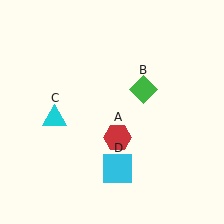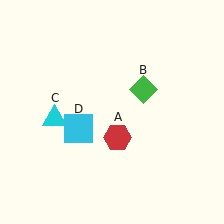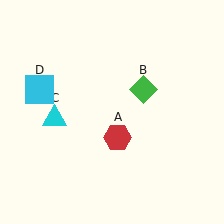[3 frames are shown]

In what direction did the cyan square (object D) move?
The cyan square (object D) moved up and to the left.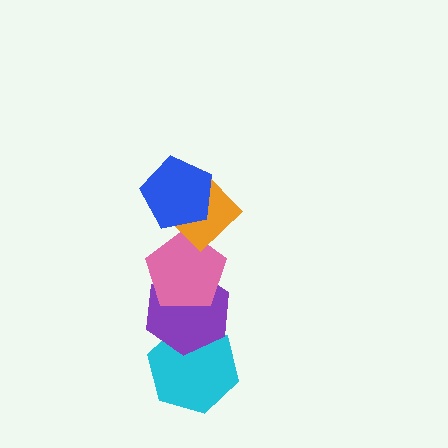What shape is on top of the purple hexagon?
The pink pentagon is on top of the purple hexagon.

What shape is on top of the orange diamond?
The blue pentagon is on top of the orange diamond.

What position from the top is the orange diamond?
The orange diamond is 2nd from the top.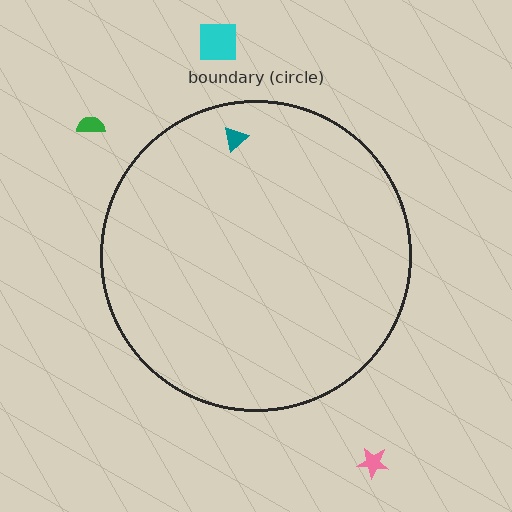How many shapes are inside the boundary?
1 inside, 3 outside.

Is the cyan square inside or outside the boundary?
Outside.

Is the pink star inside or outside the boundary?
Outside.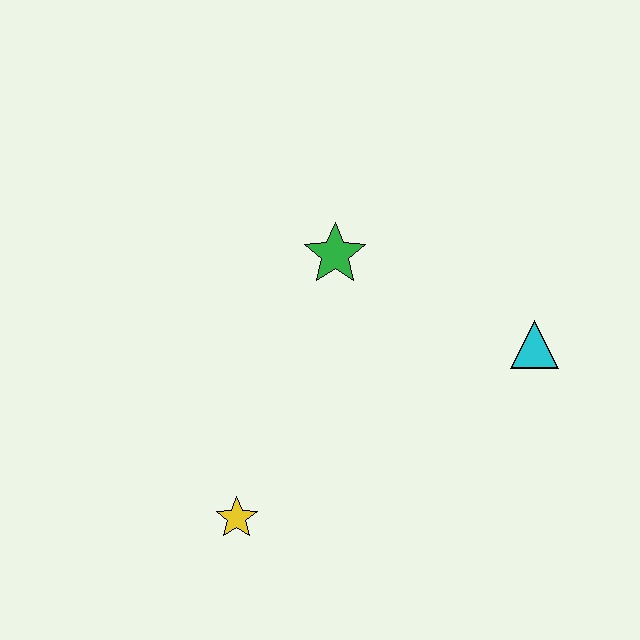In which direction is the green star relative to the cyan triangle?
The green star is to the left of the cyan triangle.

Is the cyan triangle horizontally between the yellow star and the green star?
No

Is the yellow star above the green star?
No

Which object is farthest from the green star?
The yellow star is farthest from the green star.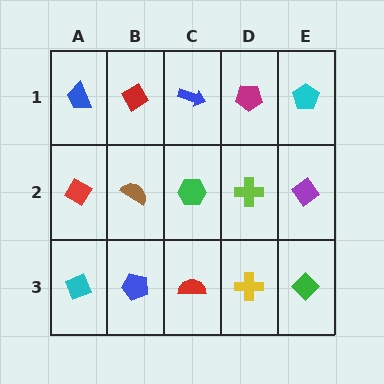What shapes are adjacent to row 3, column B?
A brown semicircle (row 2, column B), a cyan diamond (row 3, column A), a red semicircle (row 3, column C).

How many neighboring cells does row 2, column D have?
4.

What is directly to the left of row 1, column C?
A red diamond.